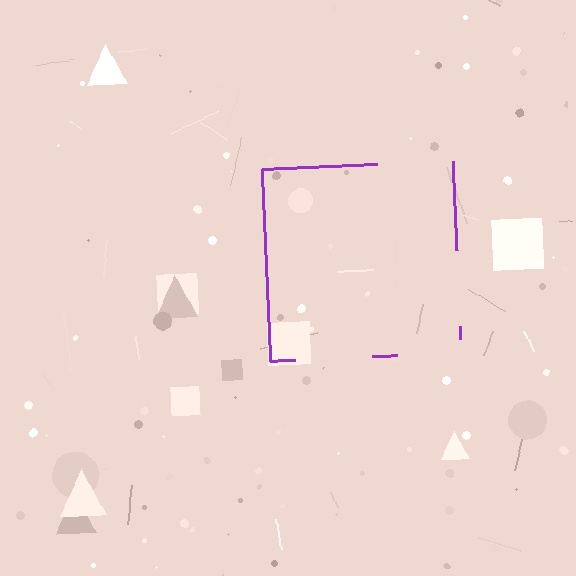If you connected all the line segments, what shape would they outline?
They would outline a square.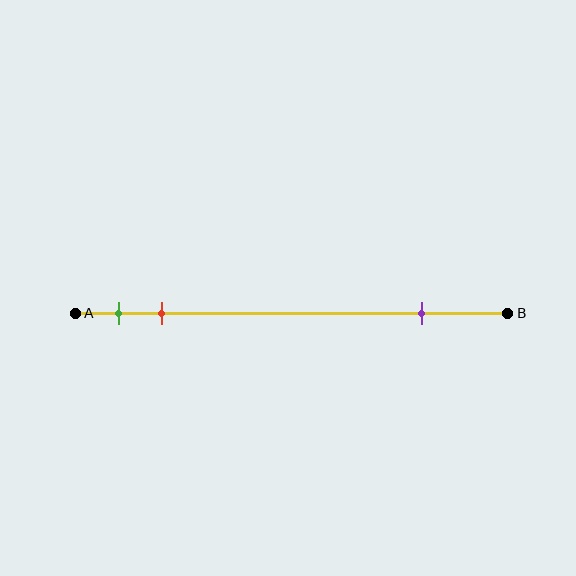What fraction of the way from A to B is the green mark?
The green mark is approximately 10% (0.1) of the way from A to B.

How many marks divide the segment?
There are 3 marks dividing the segment.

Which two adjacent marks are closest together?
The green and red marks are the closest adjacent pair.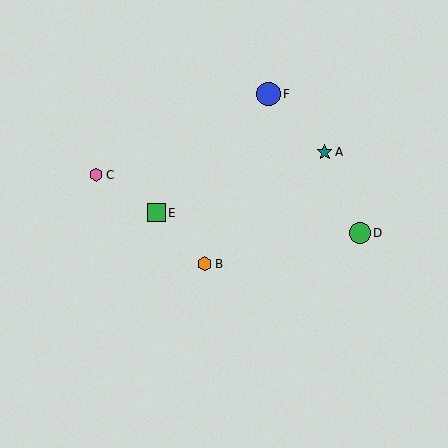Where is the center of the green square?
The center of the green square is at (157, 213).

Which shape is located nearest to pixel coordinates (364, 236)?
The green circle (labeled D) at (360, 233) is nearest to that location.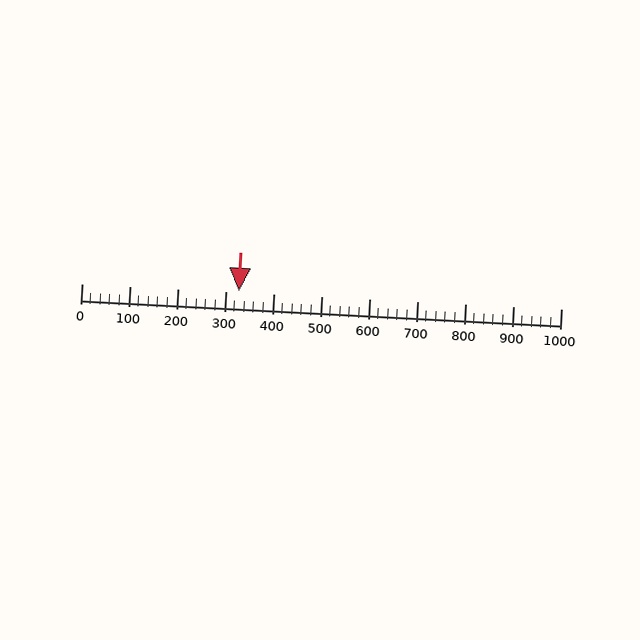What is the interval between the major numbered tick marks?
The major tick marks are spaced 100 units apart.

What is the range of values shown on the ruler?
The ruler shows values from 0 to 1000.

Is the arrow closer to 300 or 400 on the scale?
The arrow is closer to 300.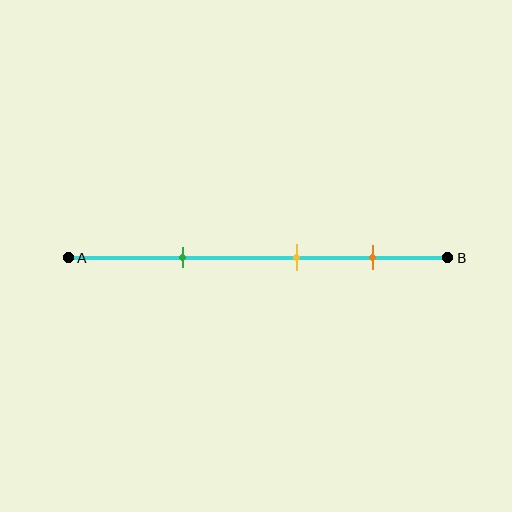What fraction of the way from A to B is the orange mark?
The orange mark is approximately 80% (0.8) of the way from A to B.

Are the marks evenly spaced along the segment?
Yes, the marks are approximately evenly spaced.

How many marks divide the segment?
There are 3 marks dividing the segment.